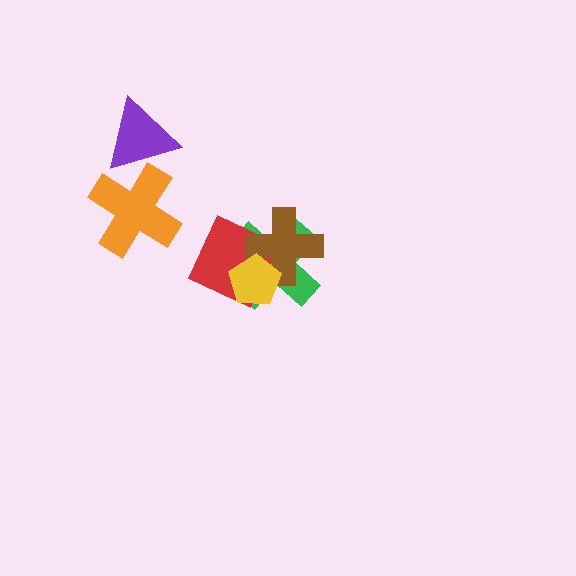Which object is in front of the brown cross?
The yellow pentagon is in front of the brown cross.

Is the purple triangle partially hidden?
Yes, it is partially covered by another shape.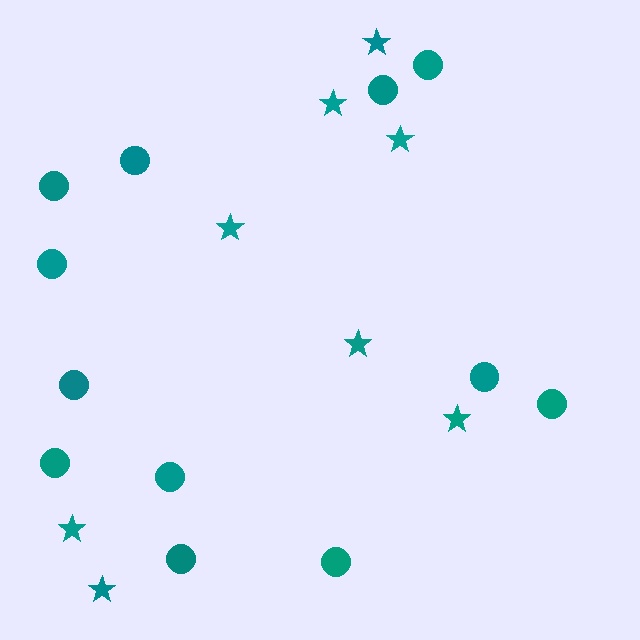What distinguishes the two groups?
There are 2 groups: one group of circles (12) and one group of stars (8).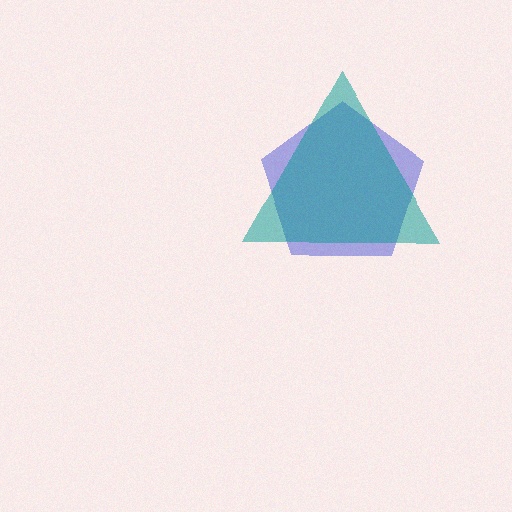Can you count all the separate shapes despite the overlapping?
Yes, there are 2 separate shapes.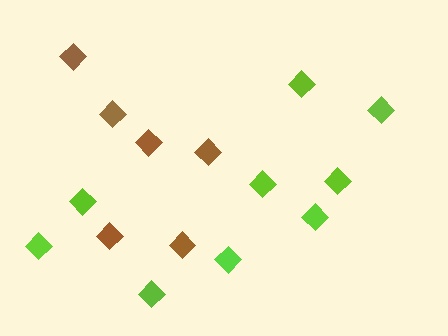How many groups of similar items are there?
There are 2 groups: one group of lime diamonds (9) and one group of brown diamonds (6).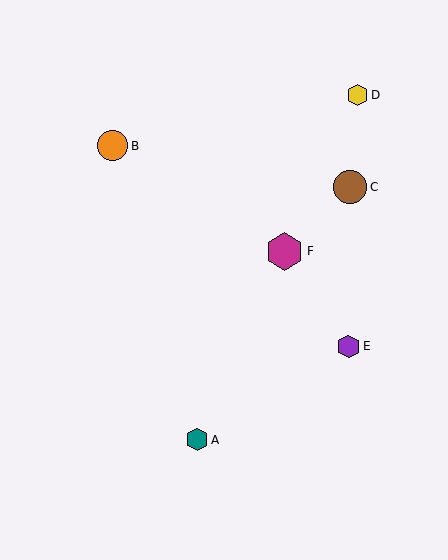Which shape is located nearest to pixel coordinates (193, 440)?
The teal hexagon (labeled A) at (197, 440) is nearest to that location.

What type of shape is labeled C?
Shape C is a brown circle.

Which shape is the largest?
The magenta hexagon (labeled F) is the largest.